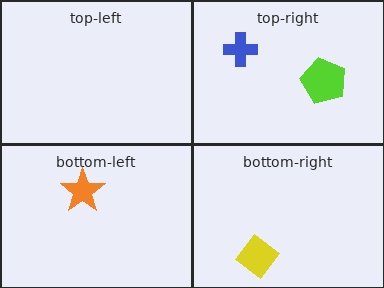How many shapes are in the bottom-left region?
1.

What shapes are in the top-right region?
The lime pentagon, the blue cross.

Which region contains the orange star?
The bottom-left region.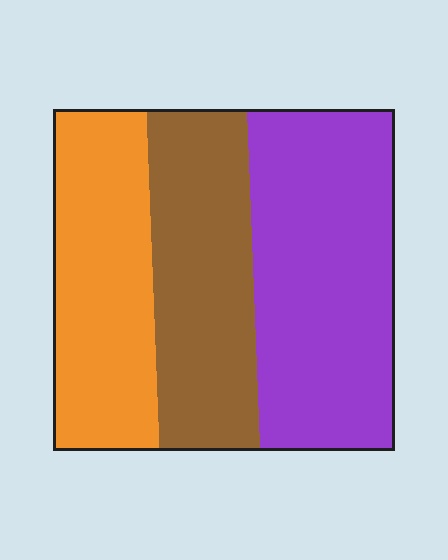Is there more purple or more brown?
Purple.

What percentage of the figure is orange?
Orange covers around 30% of the figure.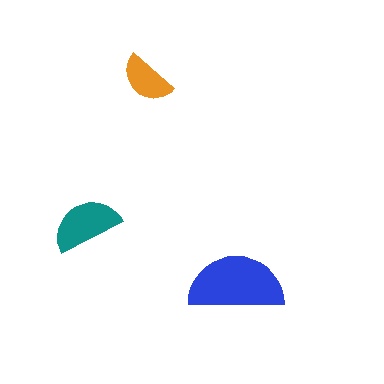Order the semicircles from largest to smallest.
the blue one, the teal one, the orange one.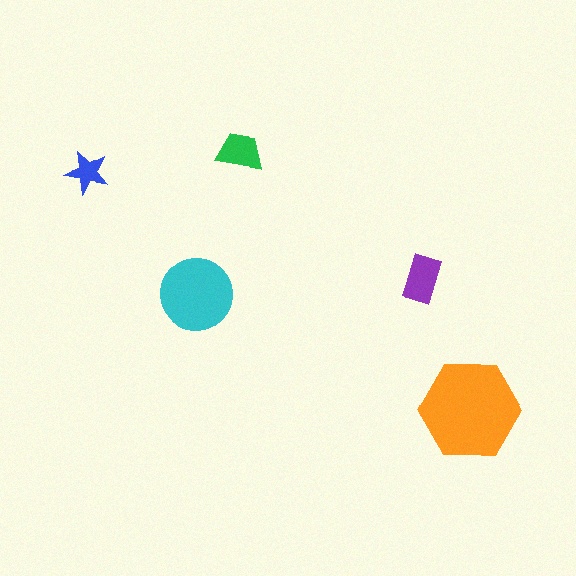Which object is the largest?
The orange hexagon.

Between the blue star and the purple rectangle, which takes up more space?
The purple rectangle.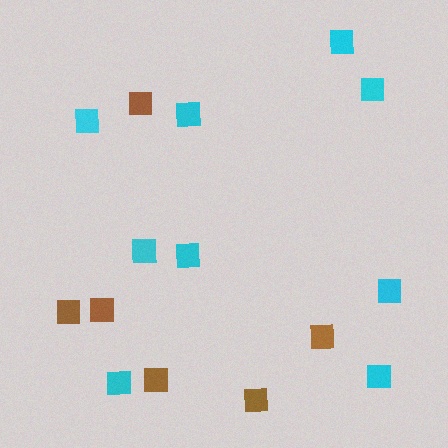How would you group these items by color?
There are 2 groups: one group of brown squares (6) and one group of cyan squares (9).